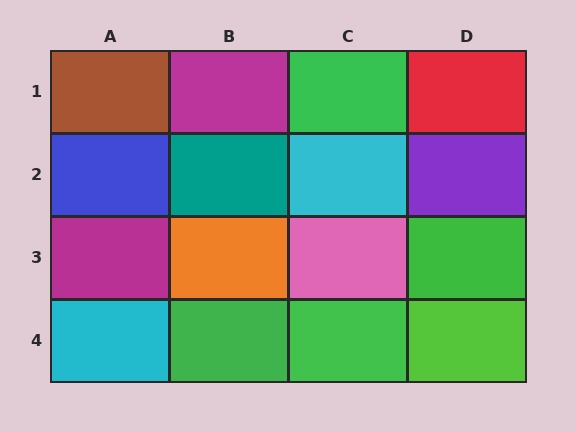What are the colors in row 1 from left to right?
Brown, magenta, green, red.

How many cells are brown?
1 cell is brown.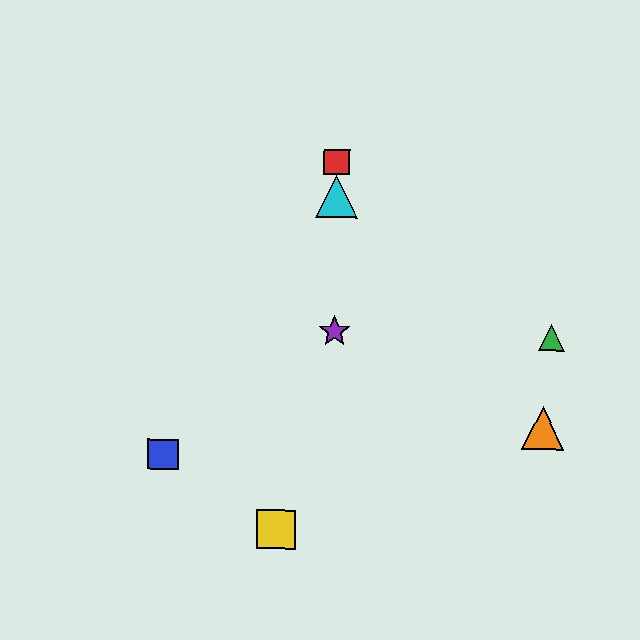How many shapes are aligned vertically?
3 shapes (the red square, the purple star, the cyan triangle) are aligned vertically.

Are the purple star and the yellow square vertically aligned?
No, the purple star is at x≈334 and the yellow square is at x≈276.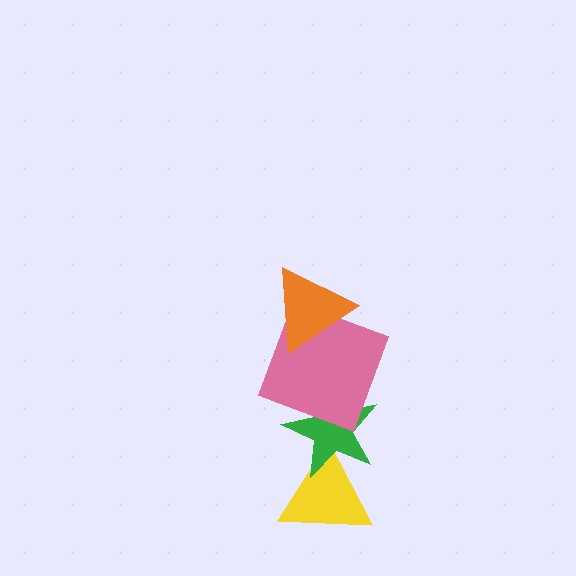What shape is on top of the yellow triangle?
The green star is on top of the yellow triangle.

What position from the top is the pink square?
The pink square is 2nd from the top.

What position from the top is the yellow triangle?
The yellow triangle is 4th from the top.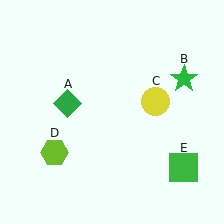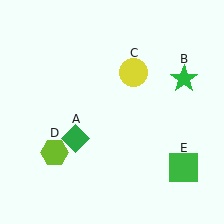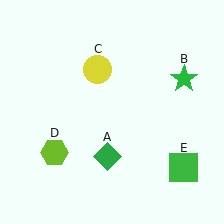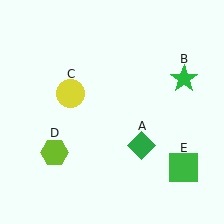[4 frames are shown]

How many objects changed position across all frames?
2 objects changed position: green diamond (object A), yellow circle (object C).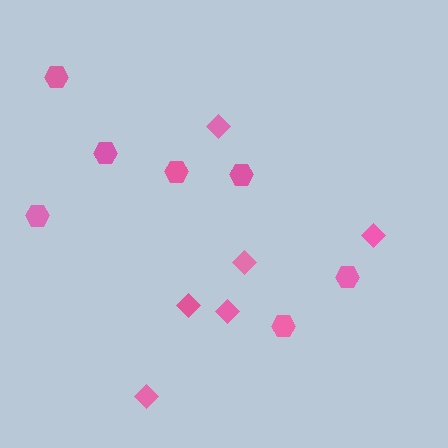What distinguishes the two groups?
There are 2 groups: one group of hexagons (7) and one group of diamonds (6).